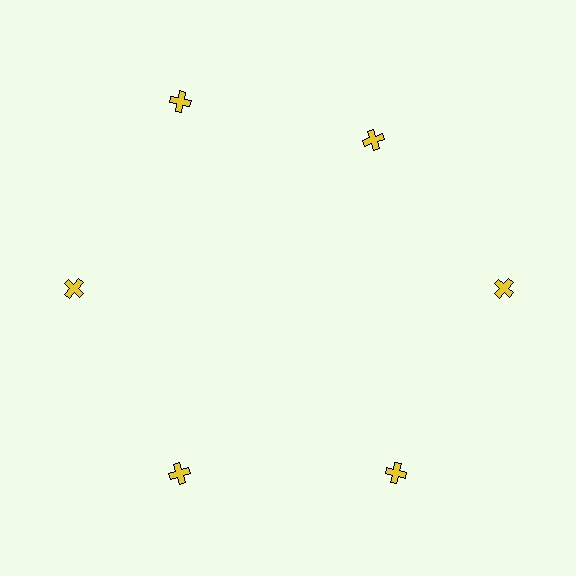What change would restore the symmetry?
The symmetry would be restored by moving it outward, back onto the ring so that all 6 crosses sit at equal angles and equal distance from the center.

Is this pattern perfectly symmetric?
No. The 6 yellow crosses are arranged in a ring, but one element near the 1 o'clock position is pulled inward toward the center, breaking the 6-fold rotational symmetry.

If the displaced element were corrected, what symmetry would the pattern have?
It would have 6-fold rotational symmetry — the pattern would map onto itself every 60 degrees.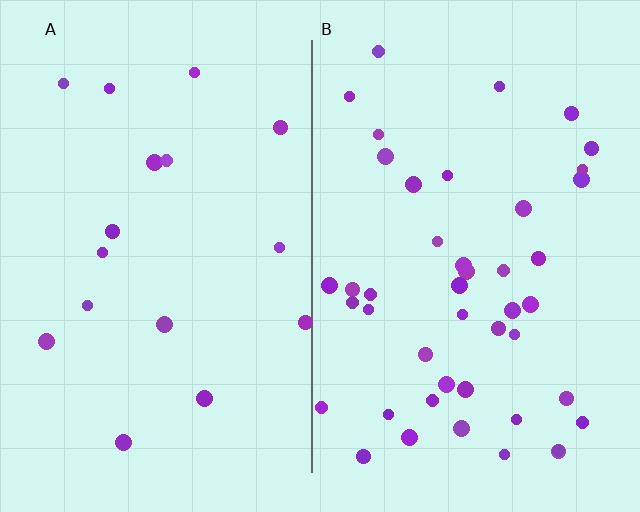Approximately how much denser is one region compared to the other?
Approximately 2.7× — region B over region A.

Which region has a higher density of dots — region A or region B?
B (the right).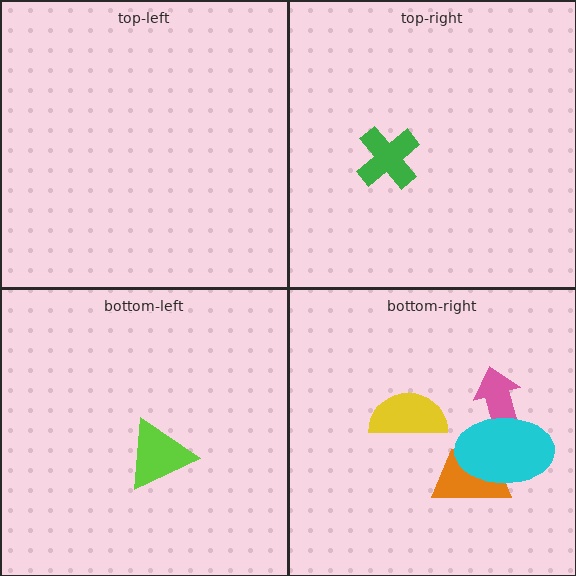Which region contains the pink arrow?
The bottom-right region.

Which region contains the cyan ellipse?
The bottom-right region.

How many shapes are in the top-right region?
1.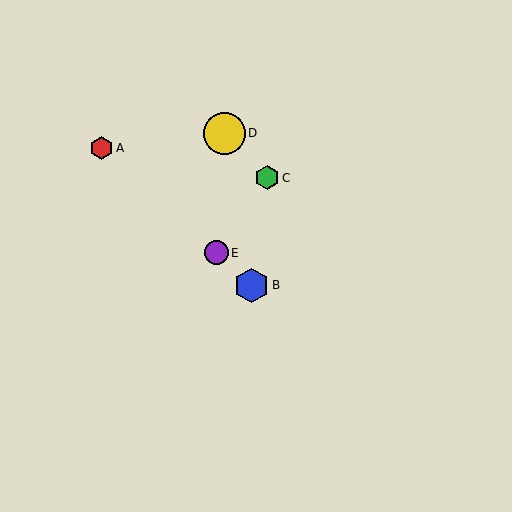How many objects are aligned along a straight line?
3 objects (A, B, E) are aligned along a straight line.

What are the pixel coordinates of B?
Object B is at (252, 285).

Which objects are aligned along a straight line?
Objects A, B, E are aligned along a straight line.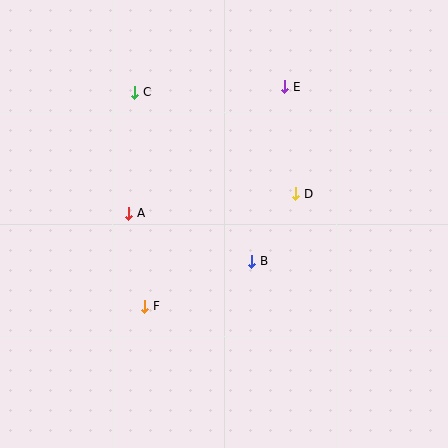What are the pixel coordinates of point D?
Point D is at (296, 194).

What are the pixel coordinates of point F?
Point F is at (145, 306).